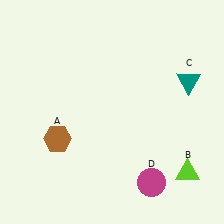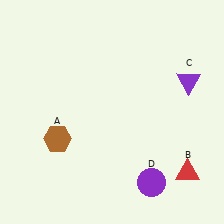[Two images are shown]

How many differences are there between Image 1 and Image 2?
There are 3 differences between the two images.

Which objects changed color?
B changed from lime to red. C changed from teal to purple. D changed from magenta to purple.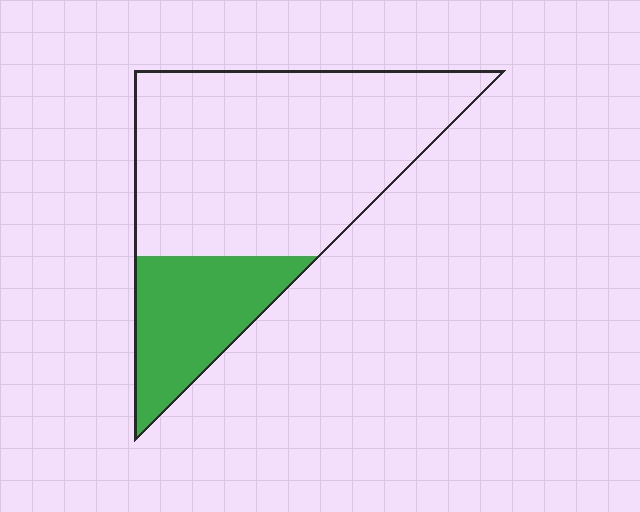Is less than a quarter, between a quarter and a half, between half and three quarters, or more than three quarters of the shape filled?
Between a quarter and a half.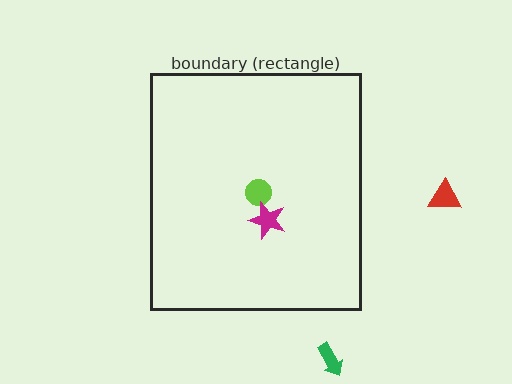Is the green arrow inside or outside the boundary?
Outside.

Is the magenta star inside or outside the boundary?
Inside.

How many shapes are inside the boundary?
2 inside, 2 outside.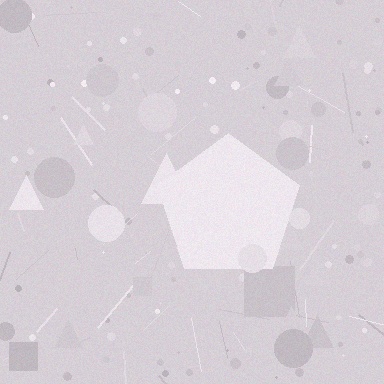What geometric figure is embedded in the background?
A pentagon is embedded in the background.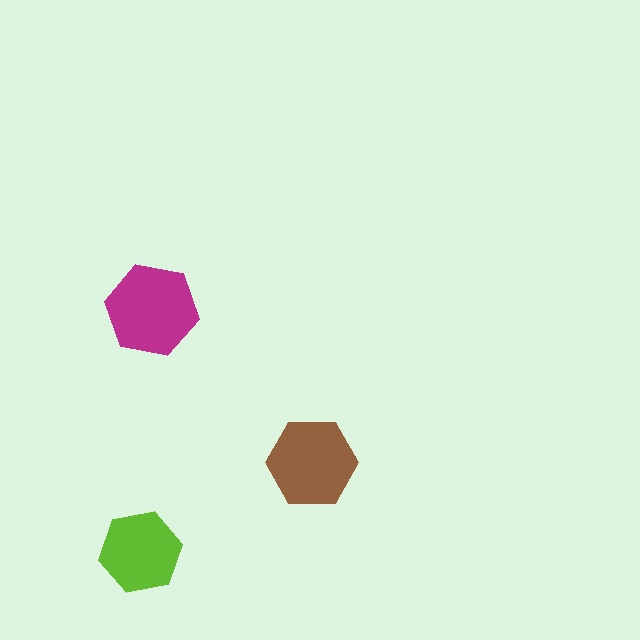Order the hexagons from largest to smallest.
the magenta one, the brown one, the lime one.